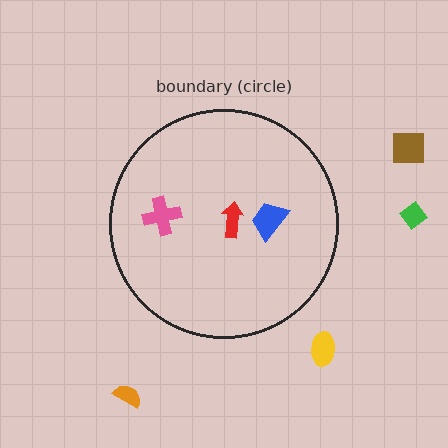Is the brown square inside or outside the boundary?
Outside.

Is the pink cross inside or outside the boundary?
Inside.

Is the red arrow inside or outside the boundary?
Inside.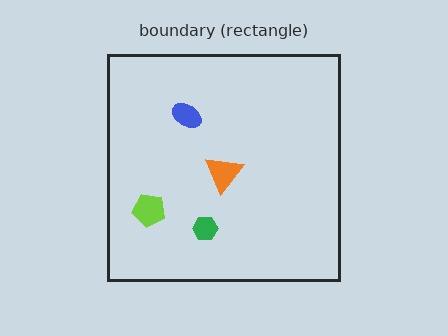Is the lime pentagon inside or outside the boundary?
Inside.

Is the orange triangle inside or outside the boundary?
Inside.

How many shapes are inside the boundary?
4 inside, 0 outside.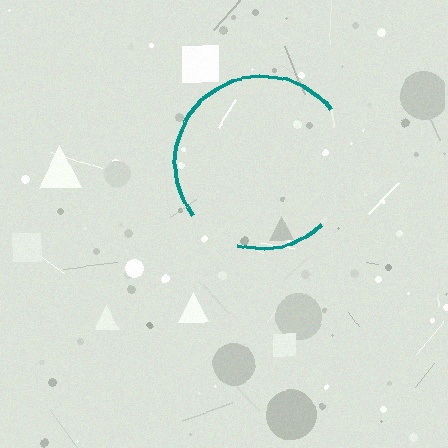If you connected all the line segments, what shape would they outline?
They would outline a circle.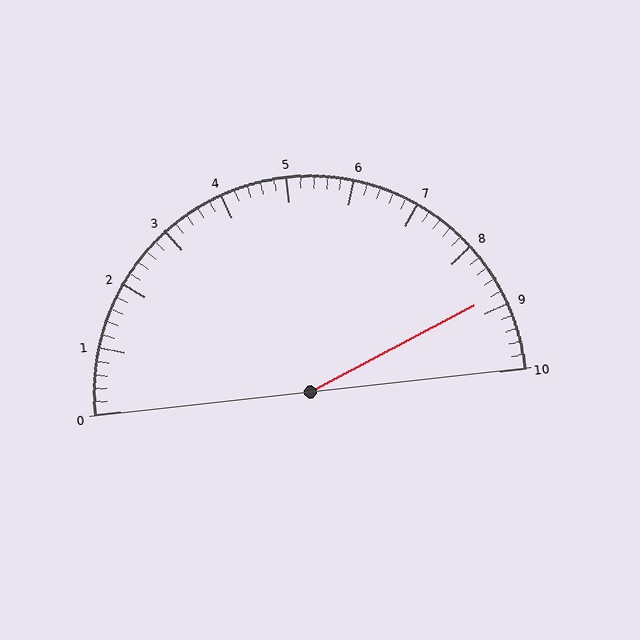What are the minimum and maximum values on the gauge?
The gauge ranges from 0 to 10.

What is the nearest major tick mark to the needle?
The nearest major tick mark is 9.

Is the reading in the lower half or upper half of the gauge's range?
The reading is in the upper half of the range (0 to 10).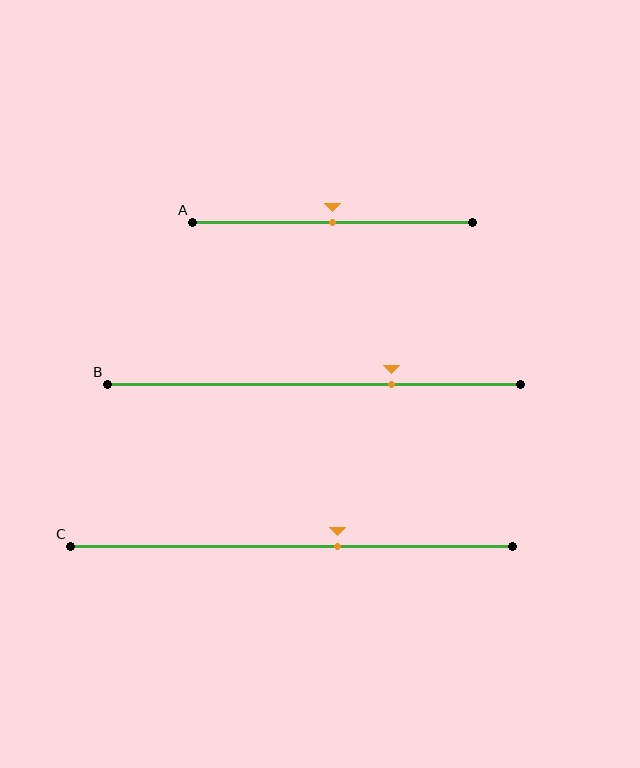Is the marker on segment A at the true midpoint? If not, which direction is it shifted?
Yes, the marker on segment A is at the true midpoint.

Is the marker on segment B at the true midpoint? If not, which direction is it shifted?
No, the marker on segment B is shifted to the right by about 19% of the segment length.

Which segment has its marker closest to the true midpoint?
Segment A has its marker closest to the true midpoint.